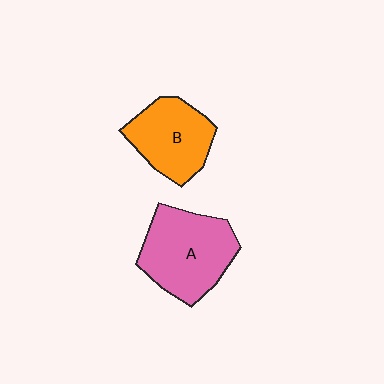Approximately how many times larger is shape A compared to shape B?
Approximately 1.3 times.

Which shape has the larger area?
Shape A (pink).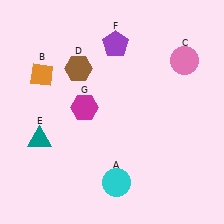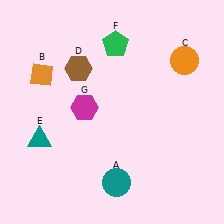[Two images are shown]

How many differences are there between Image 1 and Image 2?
There are 3 differences between the two images.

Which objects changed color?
A changed from cyan to teal. C changed from pink to orange. F changed from purple to green.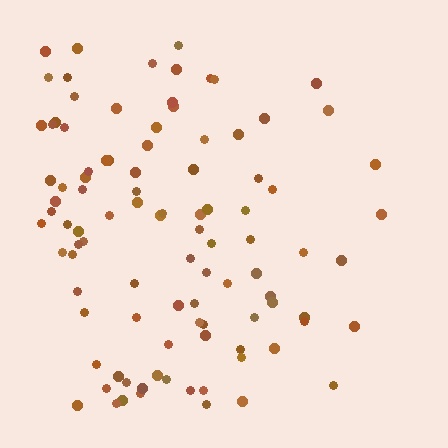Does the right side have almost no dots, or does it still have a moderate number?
Still a moderate number, just noticeably fewer than the left.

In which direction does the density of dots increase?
From right to left, with the left side densest.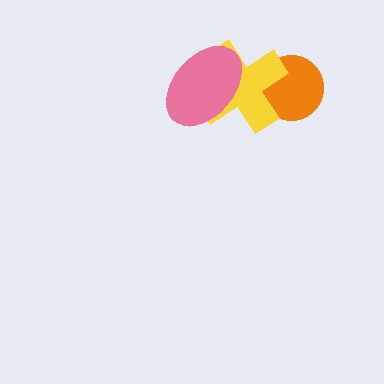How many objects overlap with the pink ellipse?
1 object overlaps with the pink ellipse.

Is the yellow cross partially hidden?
Yes, it is partially covered by another shape.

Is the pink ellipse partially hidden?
No, no other shape covers it.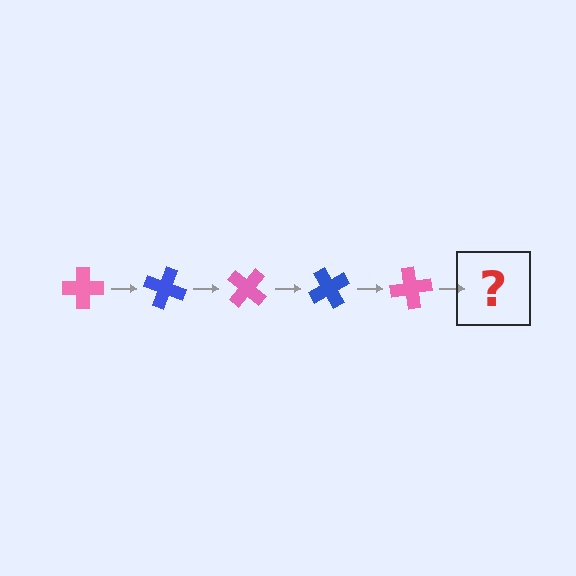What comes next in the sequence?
The next element should be a blue cross, rotated 100 degrees from the start.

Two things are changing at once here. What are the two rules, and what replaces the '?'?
The two rules are that it rotates 20 degrees each step and the color cycles through pink and blue. The '?' should be a blue cross, rotated 100 degrees from the start.